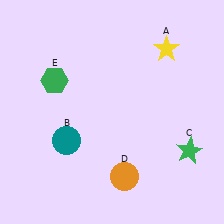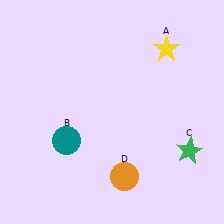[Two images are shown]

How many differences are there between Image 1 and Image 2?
There is 1 difference between the two images.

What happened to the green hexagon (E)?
The green hexagon (E) was removed in Image 2. It was in the top-left area of Image 1.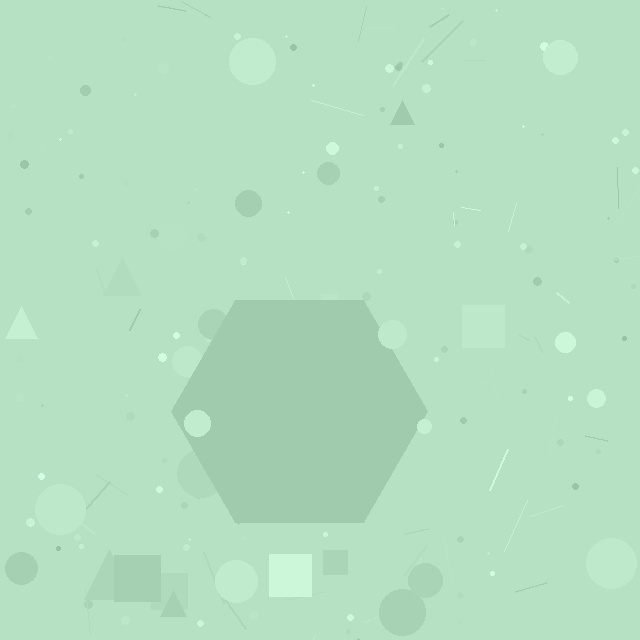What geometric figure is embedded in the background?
A hexagon is embedded in the background.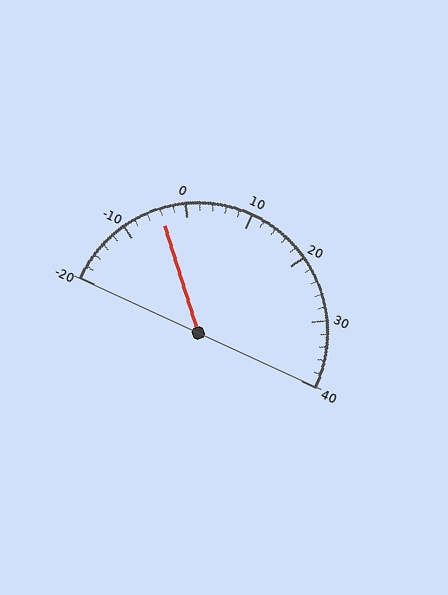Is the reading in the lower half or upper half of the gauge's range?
The reading is in the lower half of the range (-20 to 40).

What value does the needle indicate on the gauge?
The needle indicates approximately -4.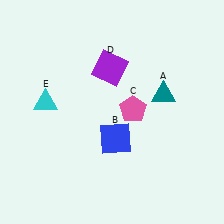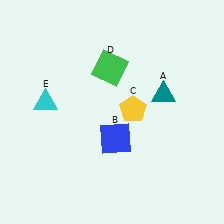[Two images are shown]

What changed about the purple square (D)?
In Image 1, D is purple. In Image 2, it changed to green.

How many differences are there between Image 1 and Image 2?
There are 2 differences between the two images.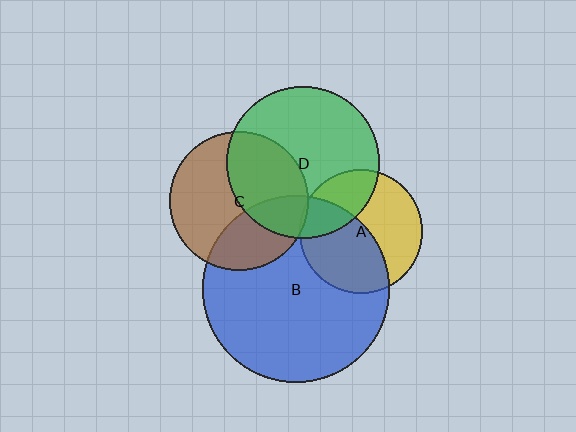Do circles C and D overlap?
Yes.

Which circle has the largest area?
Circle B (blue).